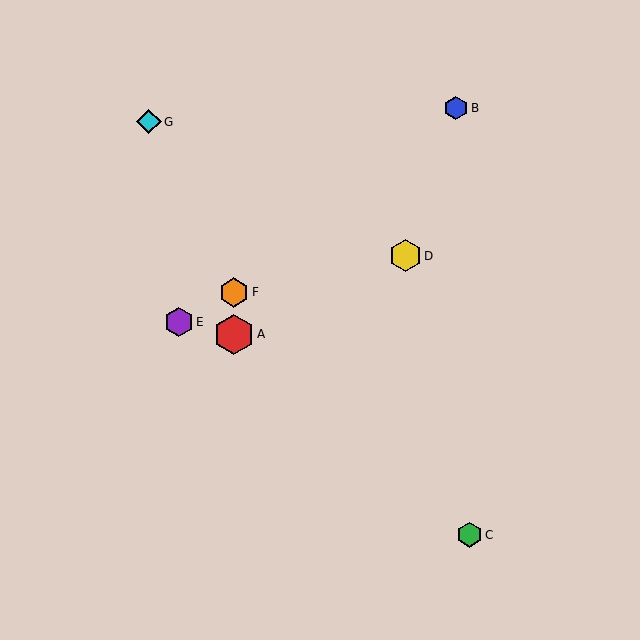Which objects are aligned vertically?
Objects A, F are aligned vertically.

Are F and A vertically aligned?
Yes, both are at x≈234.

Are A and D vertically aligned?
No, A is at x≈234 and D is at x≈405.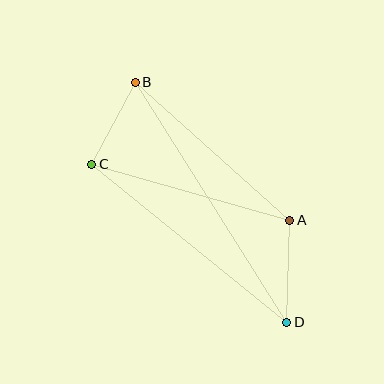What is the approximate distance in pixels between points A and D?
The distance between A and D is approximately 102 pixels.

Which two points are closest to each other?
Points B and C are closest to each other.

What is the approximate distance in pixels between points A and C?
The distance between A and C is approximately 206 pixels.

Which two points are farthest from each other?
Points B and D are farthest from each other.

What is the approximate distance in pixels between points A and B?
The distance between A and B is approximately 207 pixels.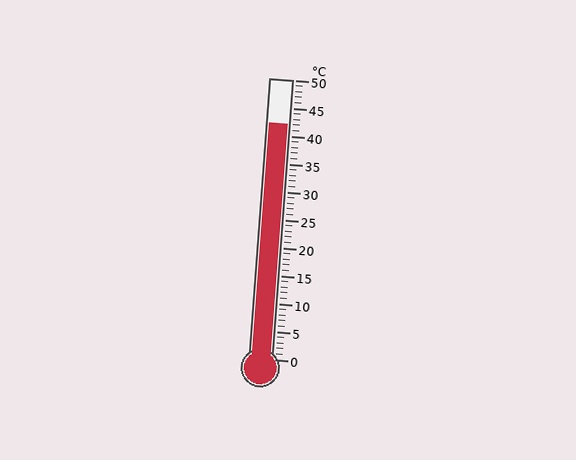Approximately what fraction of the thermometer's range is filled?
The thermometer is filled to approximately 85% of its range.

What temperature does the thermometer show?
The thermometer shows approximately 42°C.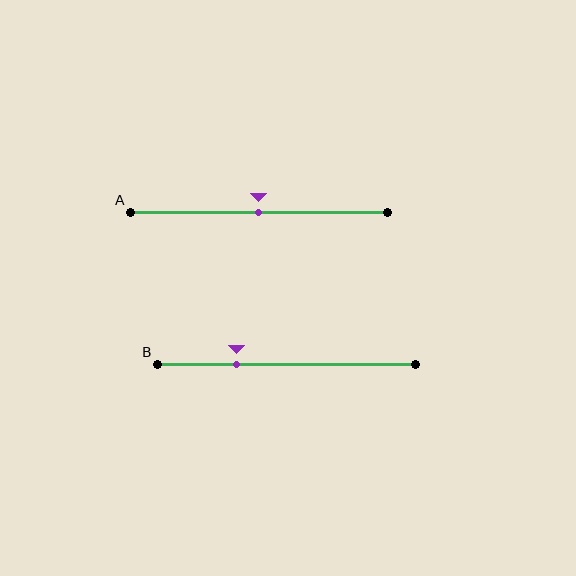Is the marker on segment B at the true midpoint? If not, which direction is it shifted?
No, the marker on segment B is shifted to the left by about 19% of the segment length.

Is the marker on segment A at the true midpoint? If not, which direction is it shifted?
Yes, the marker on segment A is at the true midpoint.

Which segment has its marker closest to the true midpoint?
Segment A has its marker closest to the true midpoint.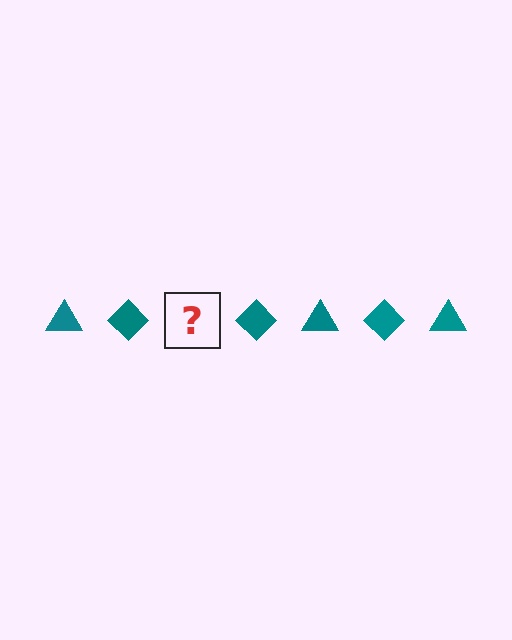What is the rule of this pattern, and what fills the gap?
The rule is that the pattern cycles through triangle, diamond shapes in teal. The gap should be filled with a teal triangle.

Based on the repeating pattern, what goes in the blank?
The blank should be a teal triangle.